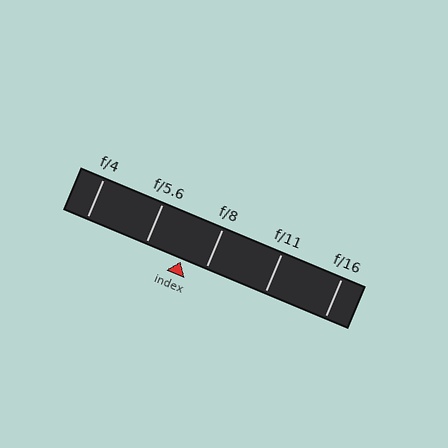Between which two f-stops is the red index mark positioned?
The index mark is between f/5.6 and f/8.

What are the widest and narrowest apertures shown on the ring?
The widest aperture shown is f/4 and the narrowest is f/16.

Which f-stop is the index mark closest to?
The index mark is closest to f/8.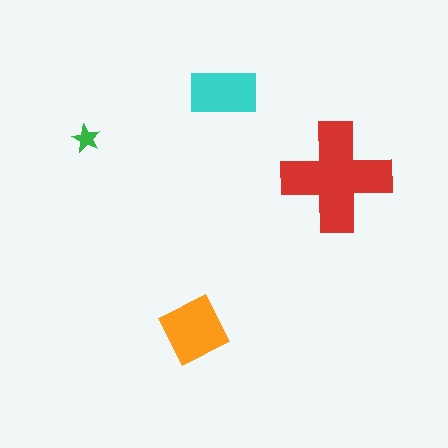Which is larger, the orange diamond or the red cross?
The red cross.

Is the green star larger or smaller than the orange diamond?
Smaller.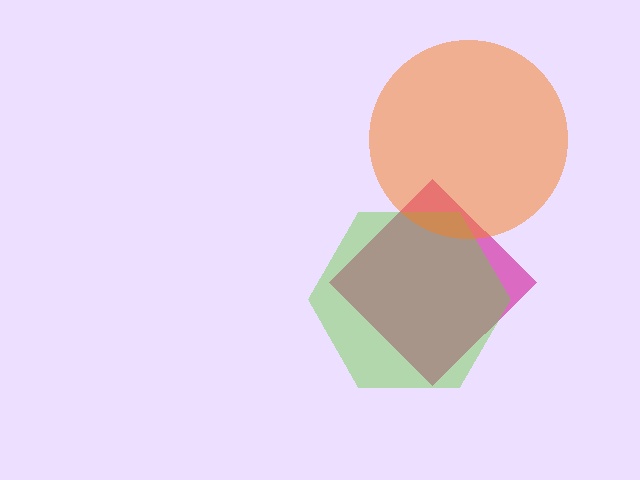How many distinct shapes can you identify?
There are 3 distinct shapes: a magenta diamond, a lime hexagon, an orange circle.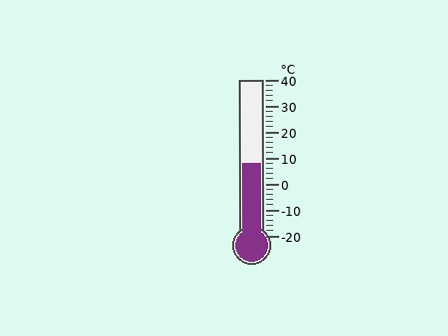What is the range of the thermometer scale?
The thermometer scale ranges from -20°C to 40°C.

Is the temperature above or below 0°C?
The temperature is above 0°C.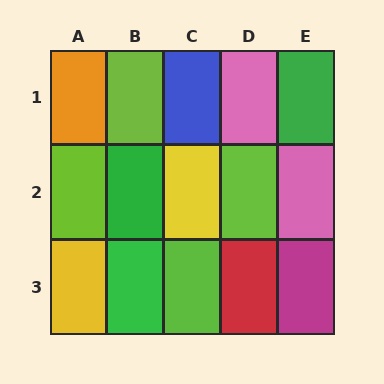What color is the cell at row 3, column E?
Magenta.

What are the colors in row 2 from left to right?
Lime, green, yellow, lime, pink.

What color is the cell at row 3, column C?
Lime.